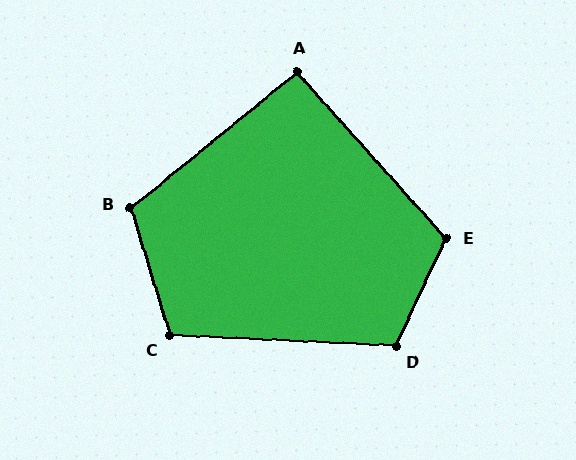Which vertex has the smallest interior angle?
A, at approximately 93 degrees.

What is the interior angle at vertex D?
Approximately 112 degrees (obtuse).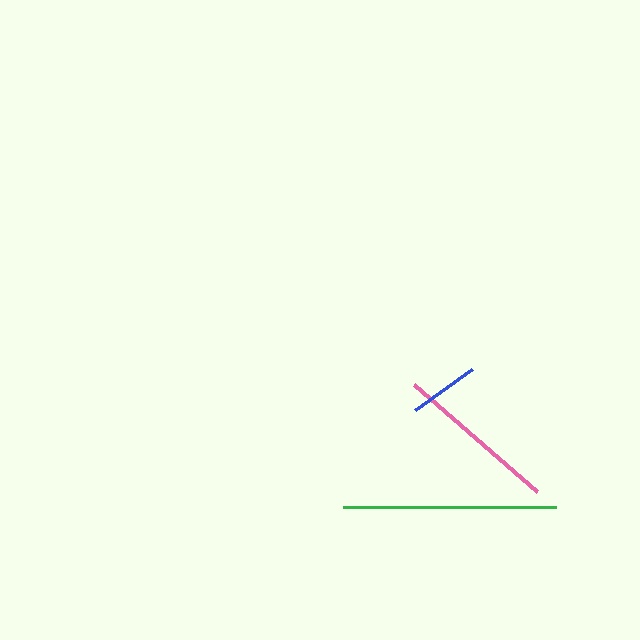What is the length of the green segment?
The green segment is approximately 213 pixels long.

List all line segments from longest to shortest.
From longest to shortest: green, pink, blue.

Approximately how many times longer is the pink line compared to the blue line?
The pink line is approximately 2.3 times the length of the blue line.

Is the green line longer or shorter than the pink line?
The green line is longer than the pink line.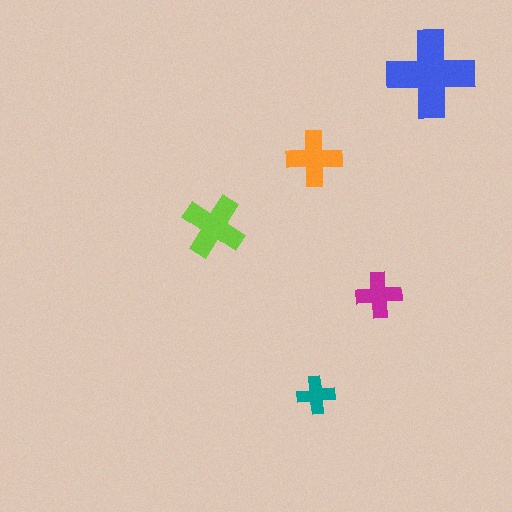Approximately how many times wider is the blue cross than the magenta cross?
About 2 times wider.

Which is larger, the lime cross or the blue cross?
The blue one.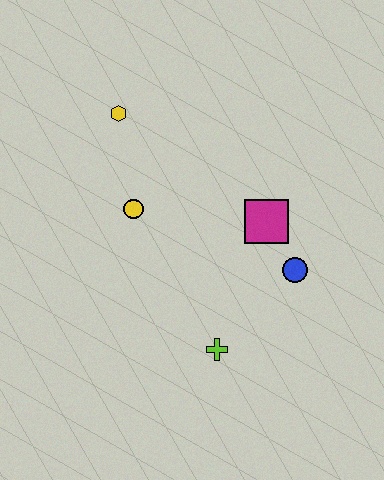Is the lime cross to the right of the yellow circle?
Yes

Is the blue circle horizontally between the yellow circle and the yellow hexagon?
No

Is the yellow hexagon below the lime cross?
No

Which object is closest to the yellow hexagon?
The yellow circle is closest to the yellow hexagon.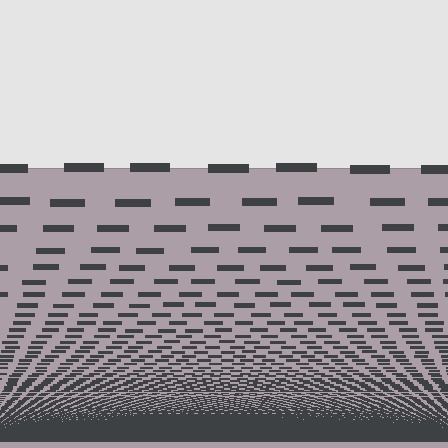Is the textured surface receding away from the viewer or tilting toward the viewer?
The surface appears to tilt toward the viewer. Texture elements get larger and sparser toward the top.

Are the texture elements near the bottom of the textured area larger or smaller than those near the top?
Smaller. The gradient is inverted — elements near the bottom are smaller and denser.